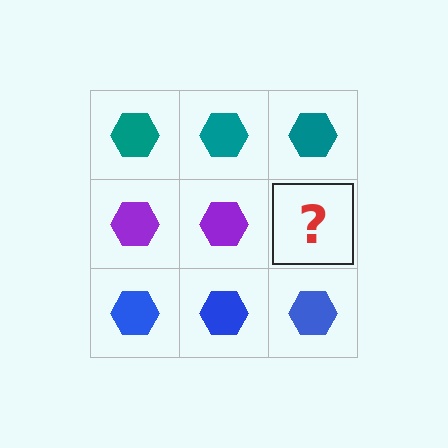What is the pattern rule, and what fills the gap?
The rule is that each row has a consistent color. The gap should be filled with a purple hexagon.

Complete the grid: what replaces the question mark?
The question mark should be replaced with a purple hexagon.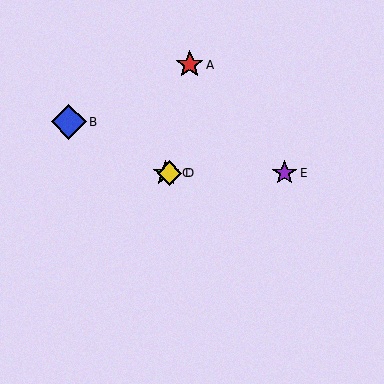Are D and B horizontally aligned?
No, D is at y≈173 and B is at y≈122.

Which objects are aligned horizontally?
Objects C, D, E are aligned horizontally.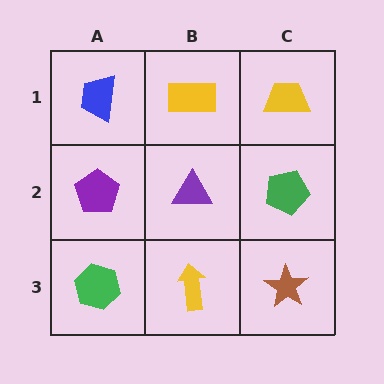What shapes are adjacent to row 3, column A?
A purple pentagon (row 2, column A), a yellow arrow (row 3, column B).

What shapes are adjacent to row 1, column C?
A green pentagon (row 2, column C), a yellow rectangle (row 1, column B).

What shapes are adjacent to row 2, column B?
A yellow rectangle (row 1, column B), a yellow arrow (row 3, column B), a purple pentagon (row 2, column A), a green pentagon (row 2, column C).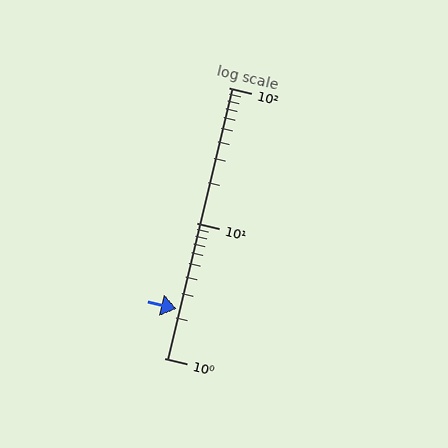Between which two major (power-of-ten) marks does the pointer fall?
The pointer is between 1 and 10.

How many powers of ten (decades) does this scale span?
The scale spans 2 decades, from 1 to 100.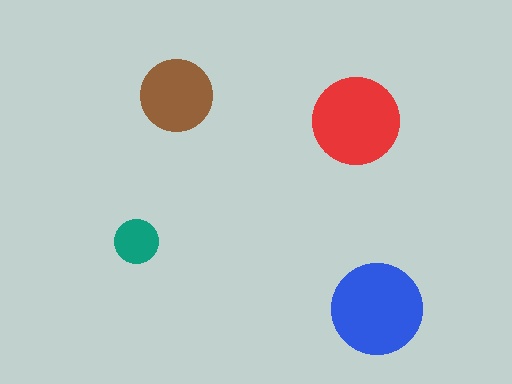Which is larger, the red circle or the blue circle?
The blue one.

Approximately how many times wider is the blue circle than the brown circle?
About 1.5 times wider.